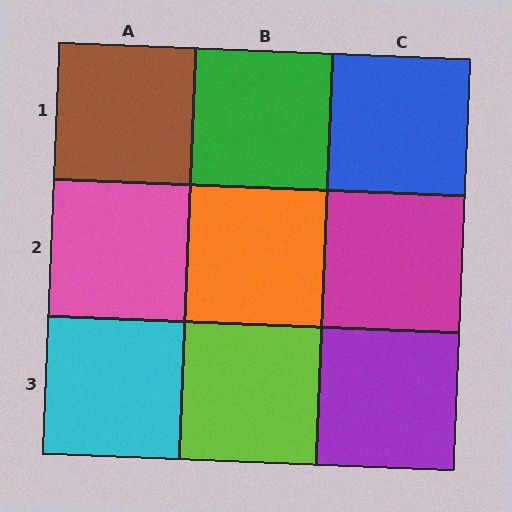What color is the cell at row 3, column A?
Cyan.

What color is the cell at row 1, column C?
Blue.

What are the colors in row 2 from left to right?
Pink, orange, magenta.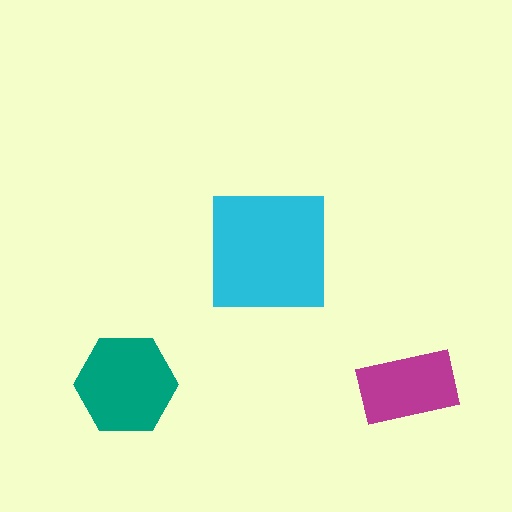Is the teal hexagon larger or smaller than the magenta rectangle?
Larger.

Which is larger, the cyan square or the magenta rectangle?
The cyan square.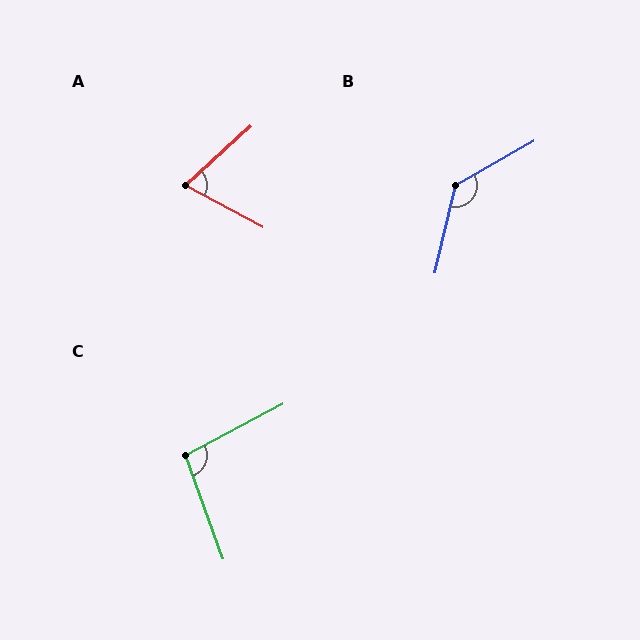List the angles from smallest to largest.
A (70°), C (98°), B (132°).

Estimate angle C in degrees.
Approximately 98 degrees.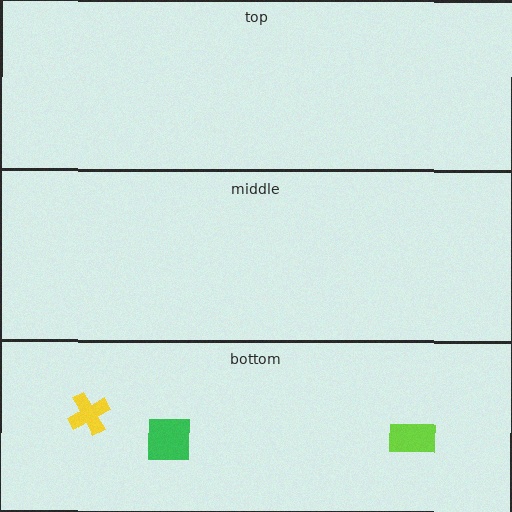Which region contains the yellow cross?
The bottom region.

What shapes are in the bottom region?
The green square, the lime rectangle, the yellow cross.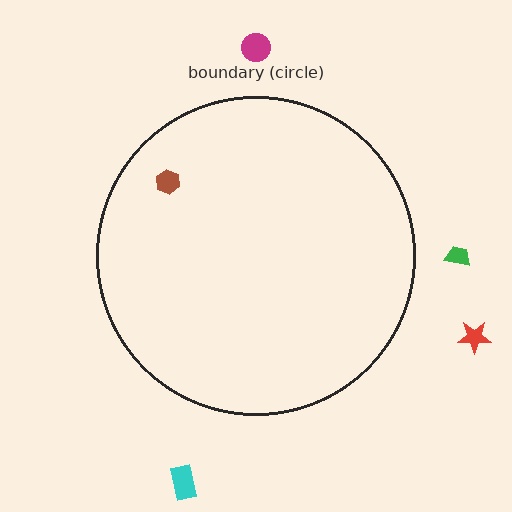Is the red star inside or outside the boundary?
Outside.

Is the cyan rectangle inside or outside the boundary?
Outside.